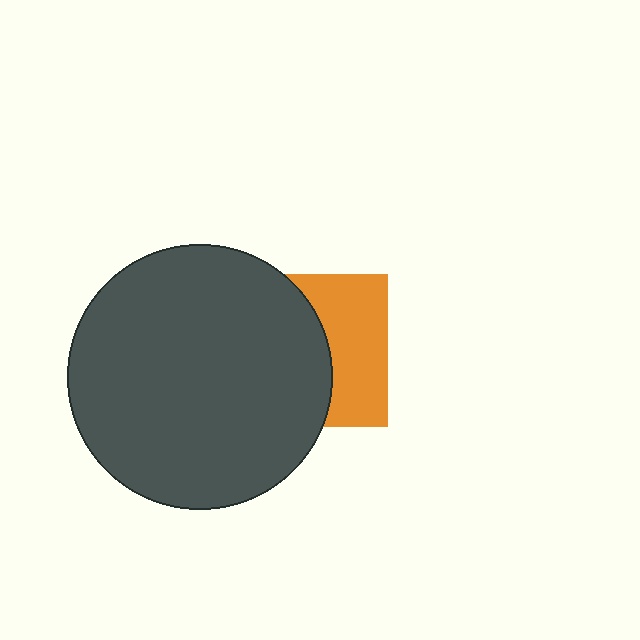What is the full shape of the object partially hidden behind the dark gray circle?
The partially hidden object is an orange square.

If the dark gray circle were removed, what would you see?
You would see the complete orange square.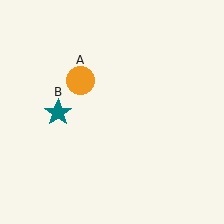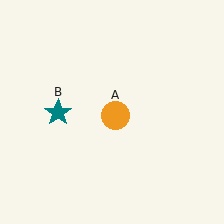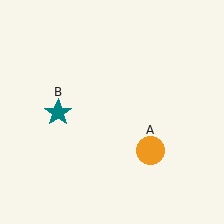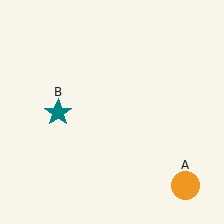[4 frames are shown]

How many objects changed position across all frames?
1 object changed position: orange circle (object A).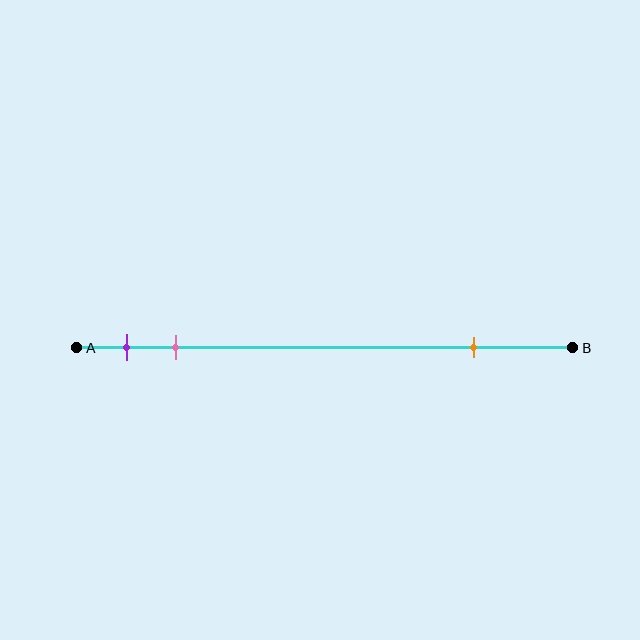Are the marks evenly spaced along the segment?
No, the marks are not evenly spaced.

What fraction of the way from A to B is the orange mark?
The orange mark is approximately 80% (0.8) of the way from A to B.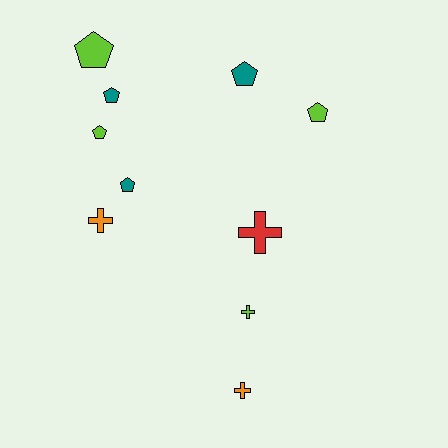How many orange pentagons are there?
There are no orange pentagons.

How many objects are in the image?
There are 10 objects.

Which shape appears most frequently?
Pentagon, with 6 objects.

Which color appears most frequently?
Lime, with 4 objects.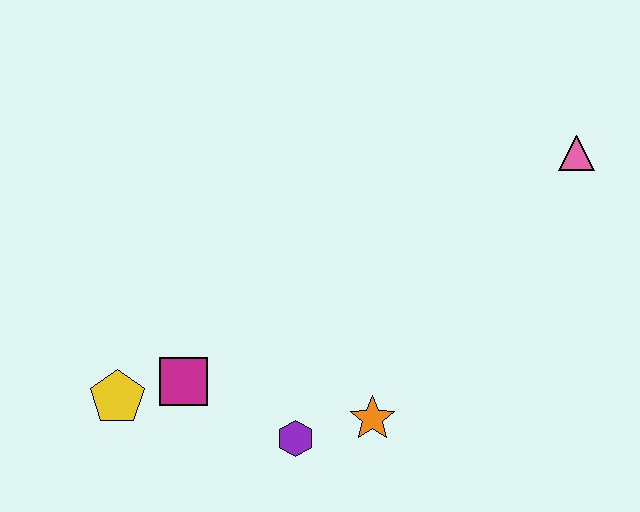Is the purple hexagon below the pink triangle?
Yes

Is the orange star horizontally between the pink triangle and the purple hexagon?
Yes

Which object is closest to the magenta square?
The yellow pentagon is closest to the magenta square.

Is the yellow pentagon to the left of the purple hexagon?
Yes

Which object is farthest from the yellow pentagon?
The pink triangle is farthest from the yellow pentagon.